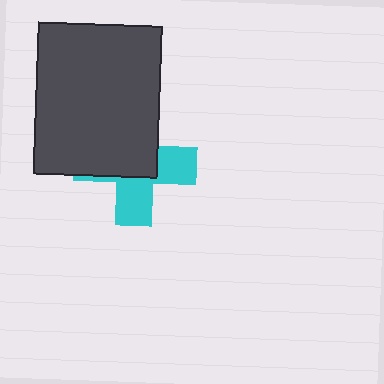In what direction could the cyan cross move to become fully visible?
The cyan cross could move toward the lower-right. That would shift it out from behind the dark gray rectangle entirely.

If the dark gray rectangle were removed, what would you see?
You would see the complete cyan cross.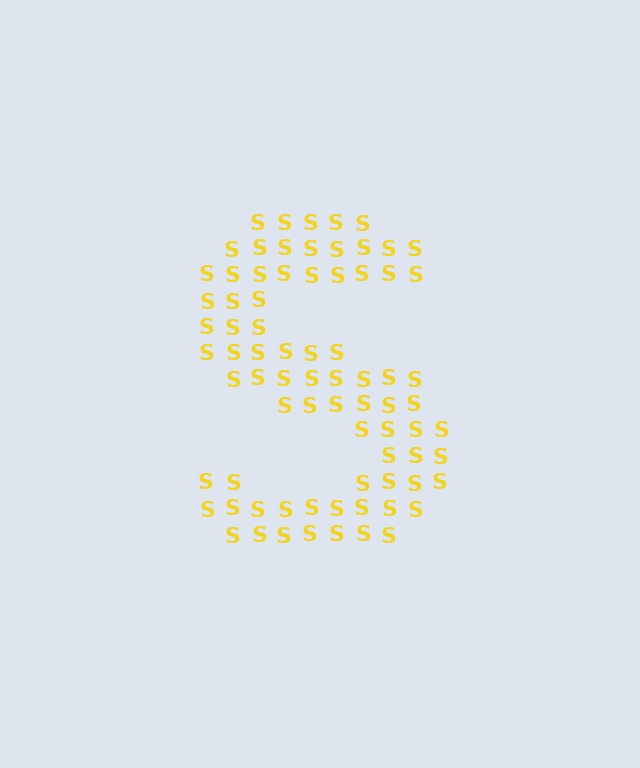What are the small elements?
The small elements are letter S's.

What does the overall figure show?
The overall figure shows the letter S.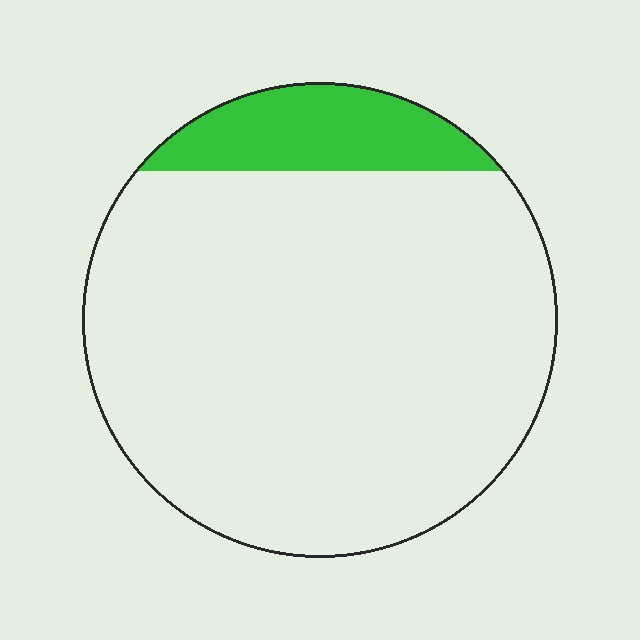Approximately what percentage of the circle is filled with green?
Approximately 15%.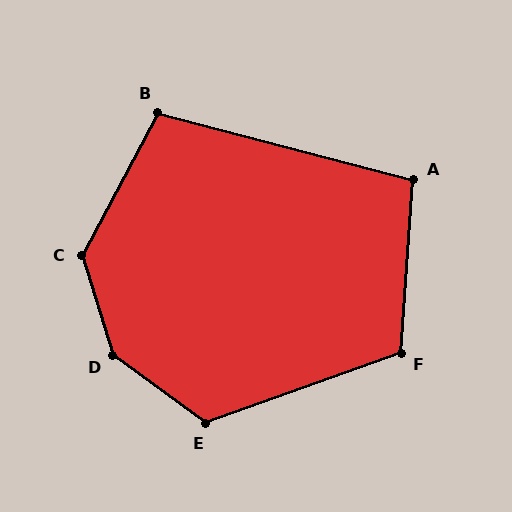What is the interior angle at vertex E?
Approximately 124 degrees (obtuse).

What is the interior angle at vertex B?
Approximately 103 degrees (obtuse).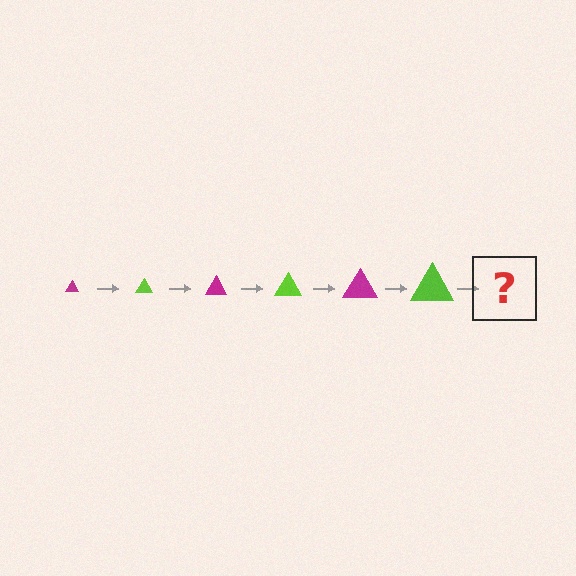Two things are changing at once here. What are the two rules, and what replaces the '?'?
The two rules are that the triangle grows larger each step and the color cycles through magenta and lime. The '?' should be a magenta triangle, larger than the previous one.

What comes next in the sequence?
The next element should be a magenta triangle, larger than the previous one.